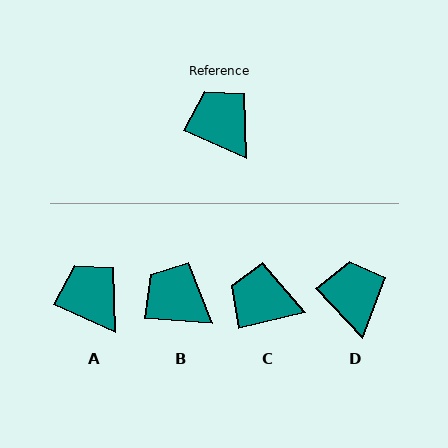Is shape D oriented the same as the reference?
No, it is off by about 22 degrees.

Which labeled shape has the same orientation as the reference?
A.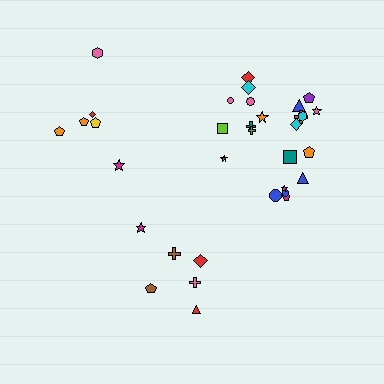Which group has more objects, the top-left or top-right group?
The top-right group.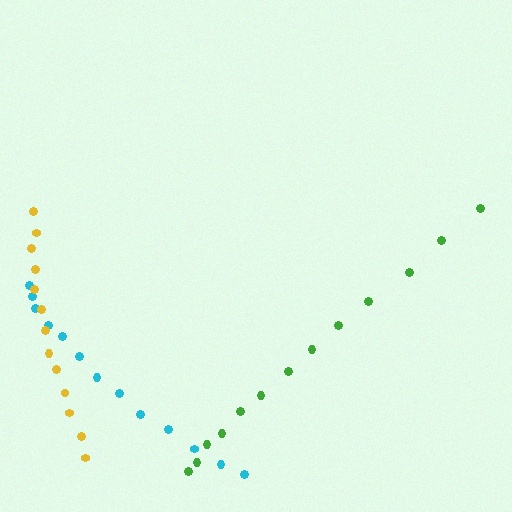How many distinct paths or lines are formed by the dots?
There are 3 distinct paths.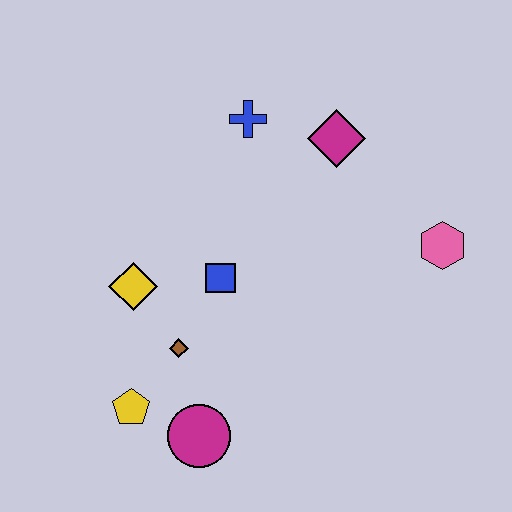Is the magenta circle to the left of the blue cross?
Yes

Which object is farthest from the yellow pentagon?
The pink hexagon is farthest from the yellow pentagon.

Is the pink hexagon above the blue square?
Yes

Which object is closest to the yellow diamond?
The brown diamond is closest to the yellow diamond.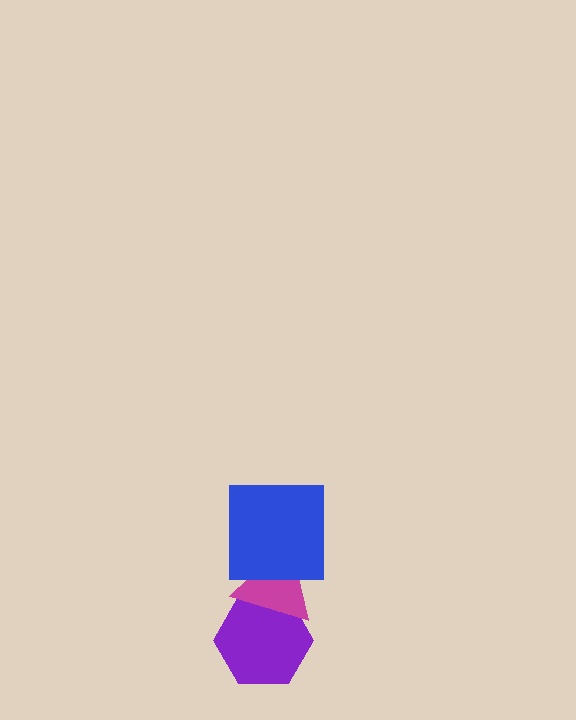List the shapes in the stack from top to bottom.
From top to bottom: the blue square, the magenta triangle, the purple hexagon.